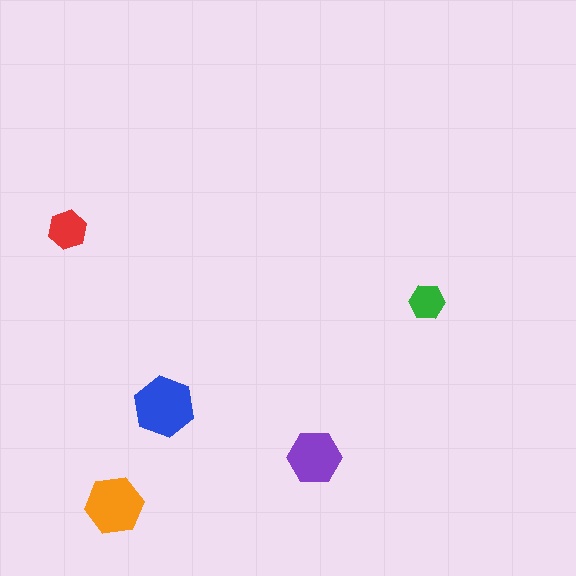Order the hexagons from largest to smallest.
the blue one, the orange one, the purple one, the red one, the green one.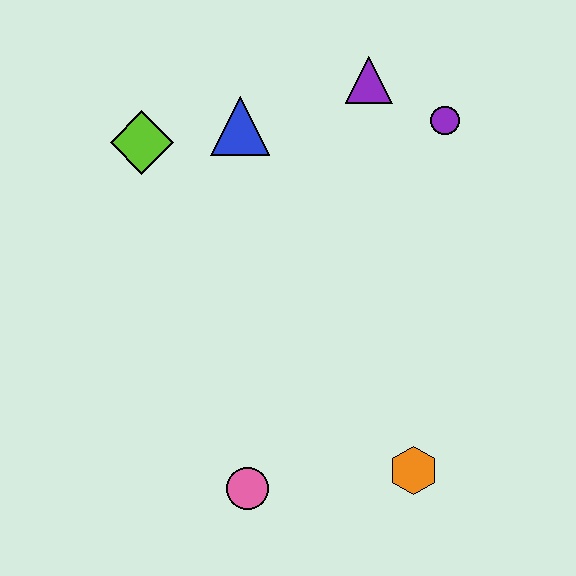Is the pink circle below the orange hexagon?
Yes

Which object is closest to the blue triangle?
The lime diamond is closest to the blue triangle.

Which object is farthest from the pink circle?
The purple triangle is farthest from the pink circle.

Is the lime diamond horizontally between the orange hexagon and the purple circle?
No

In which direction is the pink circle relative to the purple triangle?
The pink circle is below the purple triangle.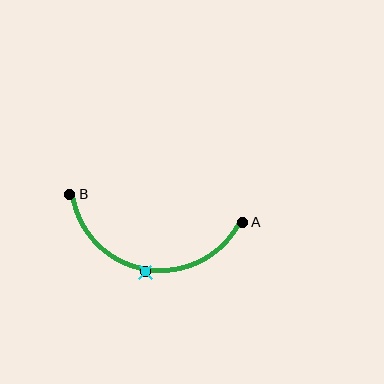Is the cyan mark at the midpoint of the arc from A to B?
Yes. The cyan mark lies on the arc at equal arc-length from both A and B — it is the arc midpoint.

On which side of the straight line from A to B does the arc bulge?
The arc bulges below the straight line connecting A and B.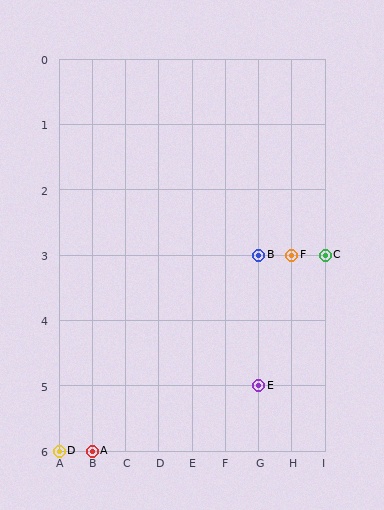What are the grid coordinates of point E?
Point E is at grid coordinates (G, 5).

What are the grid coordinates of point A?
Point A is at grid coordinates (B, 6).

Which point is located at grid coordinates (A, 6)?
Point D is at (A, 6).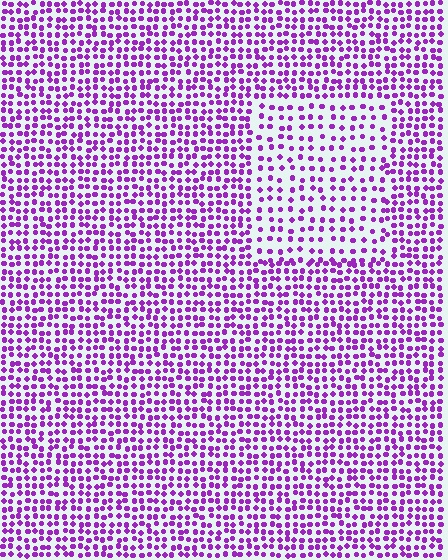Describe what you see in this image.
The image contains small purple elements arranged at two different densities. A rectangle-shaped region is visible where the elements are less densely packed than the surrounding area.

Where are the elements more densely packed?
The elements are more densely packed outside the rectangle boundary.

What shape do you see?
I see a rectangle.